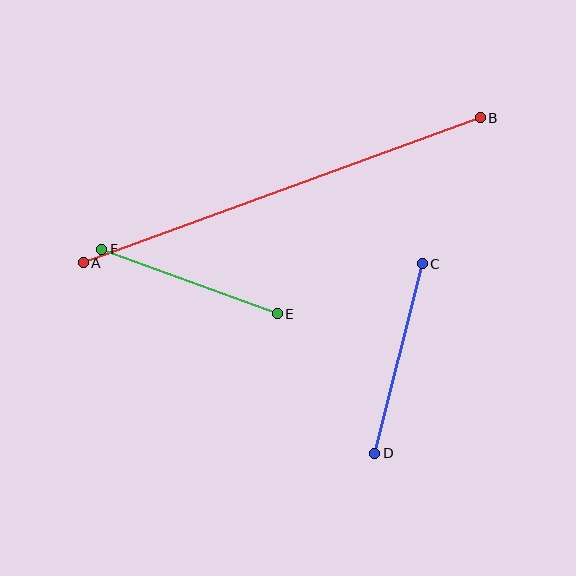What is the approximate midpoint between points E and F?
The midpoint is at approximately (190, 281) pixels.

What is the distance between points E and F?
The distance is approximately 187 pixels.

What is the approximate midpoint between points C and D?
The midpoint is at approximately (398, 359) pixels.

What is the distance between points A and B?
The distance is approximately 423 pixels.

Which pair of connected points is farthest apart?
Points A and B are farthest apart.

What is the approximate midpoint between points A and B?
The midpoint is at approximately (282, 190) pixels.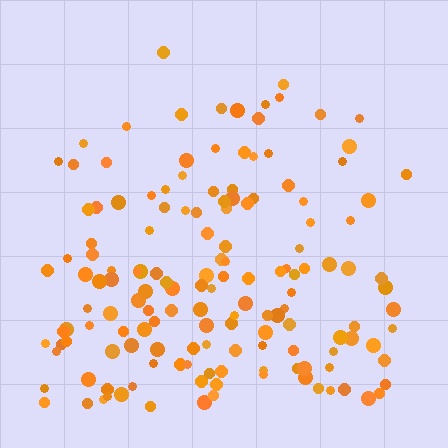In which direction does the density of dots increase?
From top to bottom, with the bottom side densest.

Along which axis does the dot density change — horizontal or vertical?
Vertical.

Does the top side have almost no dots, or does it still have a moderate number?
Still a moderate number, just noticeably fewer than the bottom.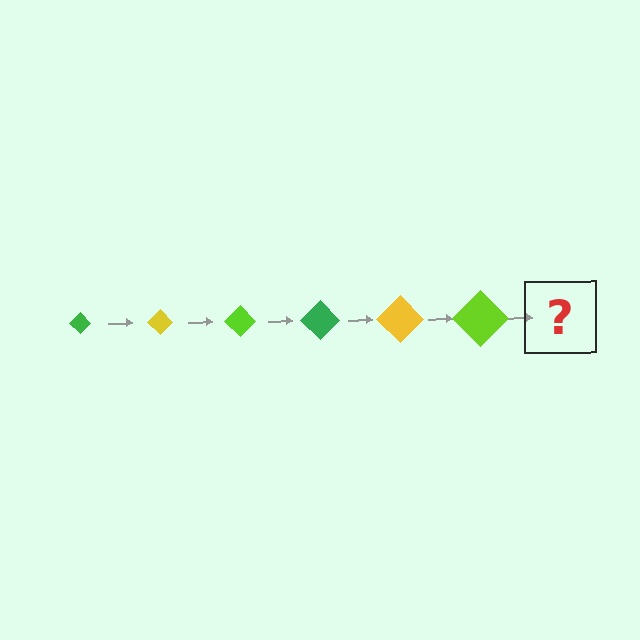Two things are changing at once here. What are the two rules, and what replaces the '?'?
The two rules are that the diamond grows larger each step and the color cycles through green, yellow, and lime. The '?' should be a green diamond, larger than the previous one.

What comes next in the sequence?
The next element should be a green diamond, larger than the previous one.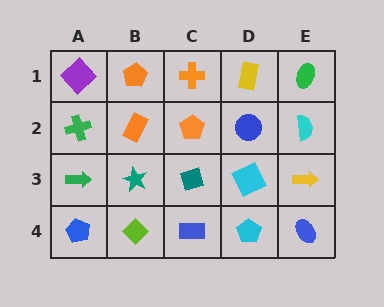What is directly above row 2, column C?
An orange cross.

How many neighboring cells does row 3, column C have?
4.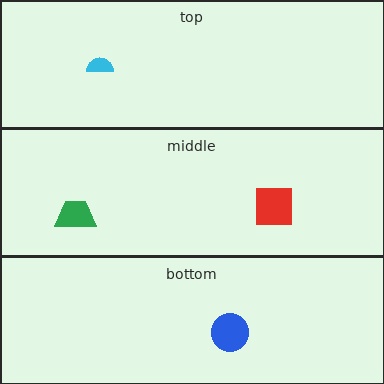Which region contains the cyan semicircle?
The top region.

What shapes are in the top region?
The cyan semicircle.